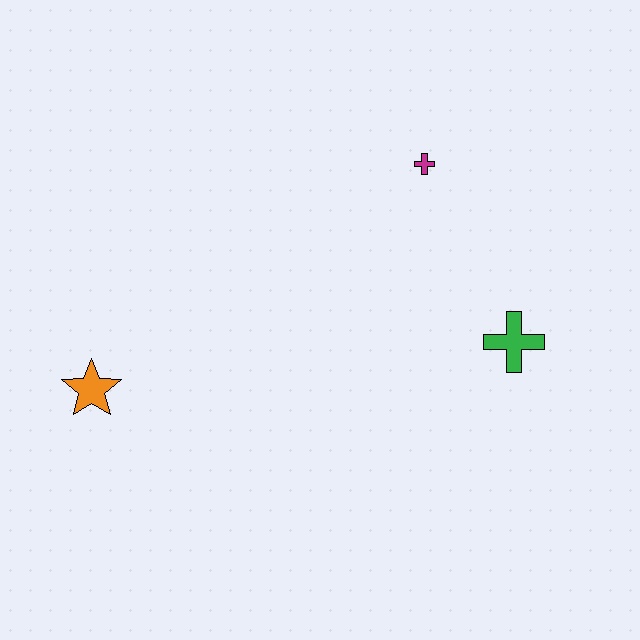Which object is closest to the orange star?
The magenta cross is closest to the orange star.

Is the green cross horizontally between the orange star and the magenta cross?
No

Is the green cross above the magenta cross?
No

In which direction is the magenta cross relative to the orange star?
The magenta cross is to the right of the orange star.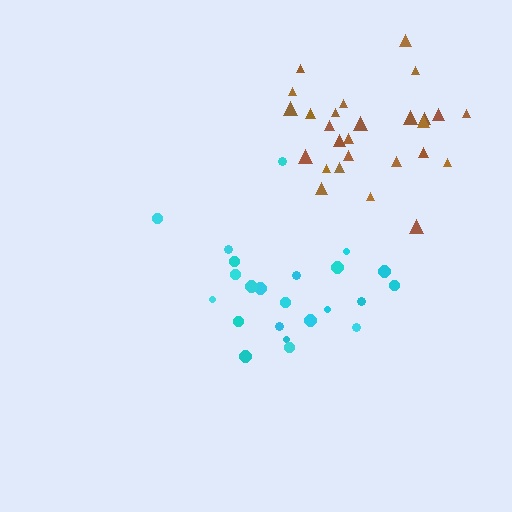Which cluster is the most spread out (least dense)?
Cyan.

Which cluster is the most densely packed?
Brown.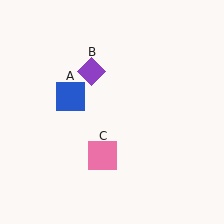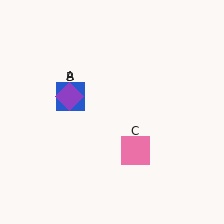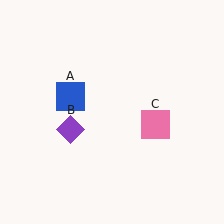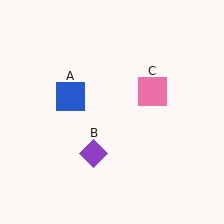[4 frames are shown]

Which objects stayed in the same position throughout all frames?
Blue square (object A) remained stationary.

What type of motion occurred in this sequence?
The purple diamond (object B), pink square (object C) rotated counterclockwise around the center of the scene.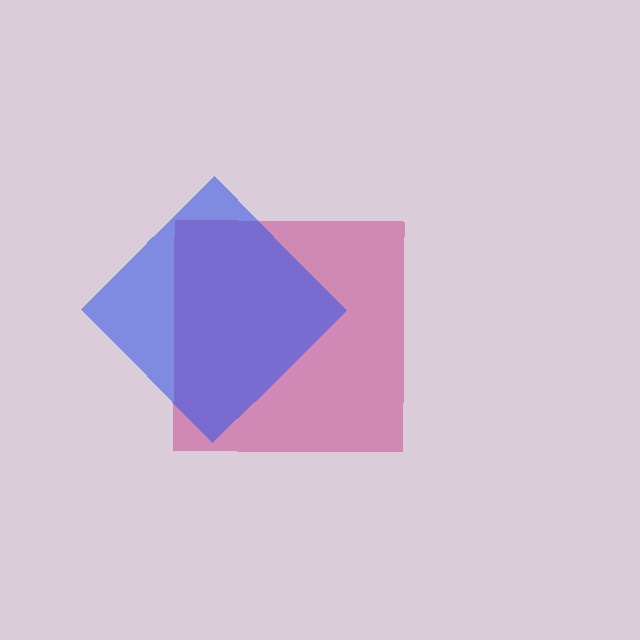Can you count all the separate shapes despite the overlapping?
Yes, there are 2 separate shapes.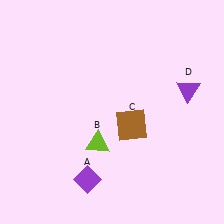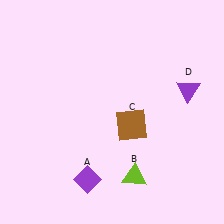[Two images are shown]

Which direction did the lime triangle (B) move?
The lime triangle (B) moved right.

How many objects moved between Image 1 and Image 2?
1 object moved between the two images.